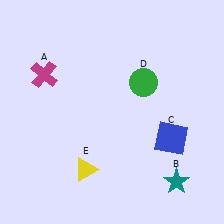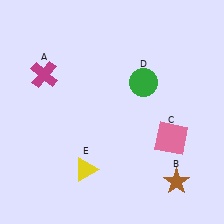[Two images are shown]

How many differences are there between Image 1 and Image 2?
There are 2 differences between the two images.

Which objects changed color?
B changed from teal to brown. C changed from blue to pink.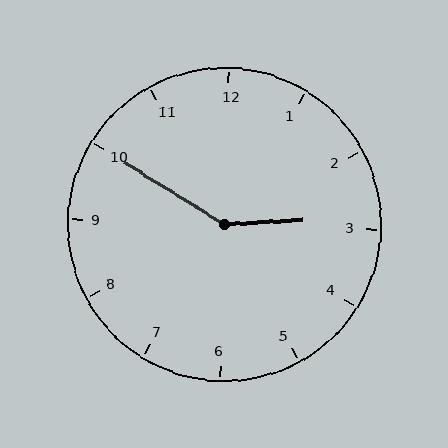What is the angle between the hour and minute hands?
Approximately 145 degrees.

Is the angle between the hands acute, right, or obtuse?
It is obtuse.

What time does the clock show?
2:50.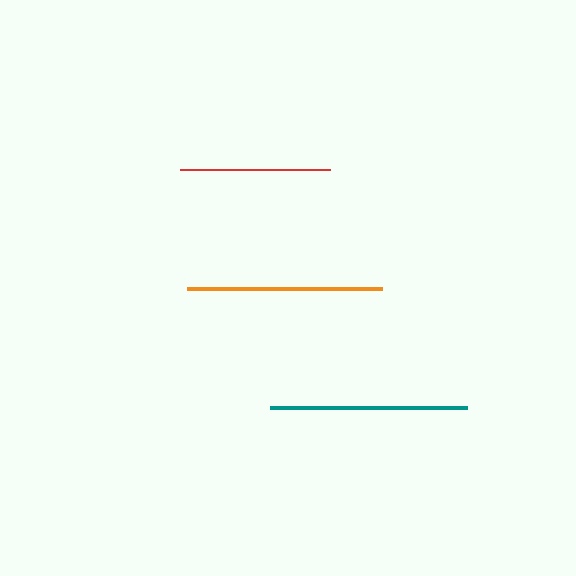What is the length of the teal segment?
The teal segment is approximately 197 pixels long.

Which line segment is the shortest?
The red line is the shortest at approximately 150 pixels.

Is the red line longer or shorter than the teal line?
The teal line is longer than the red line.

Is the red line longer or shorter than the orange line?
The orange line is longer than the red line.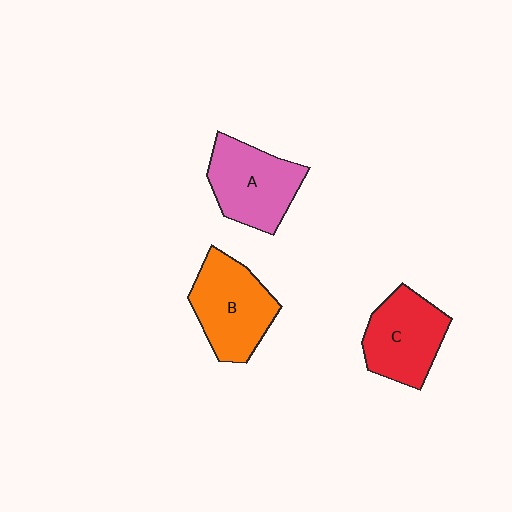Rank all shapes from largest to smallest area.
From largest to smallest: B (orange), A (pink), C (red).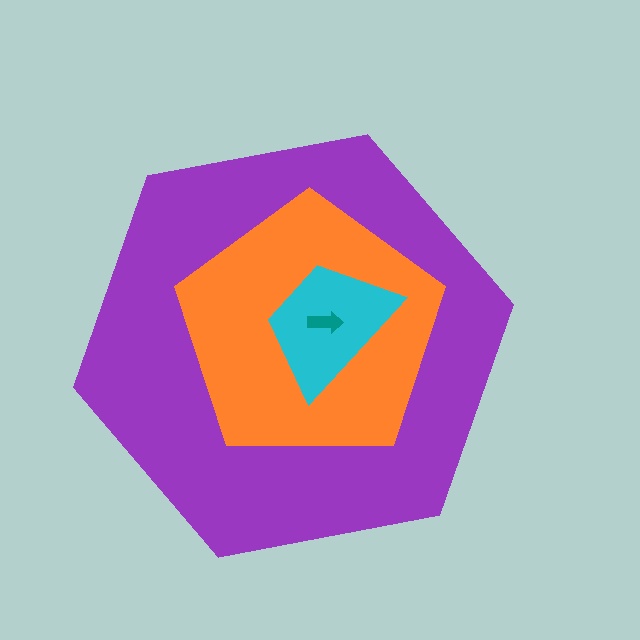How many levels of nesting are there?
4.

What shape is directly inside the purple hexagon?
The orange pentagon.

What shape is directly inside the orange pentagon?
The cyan trapezoid.